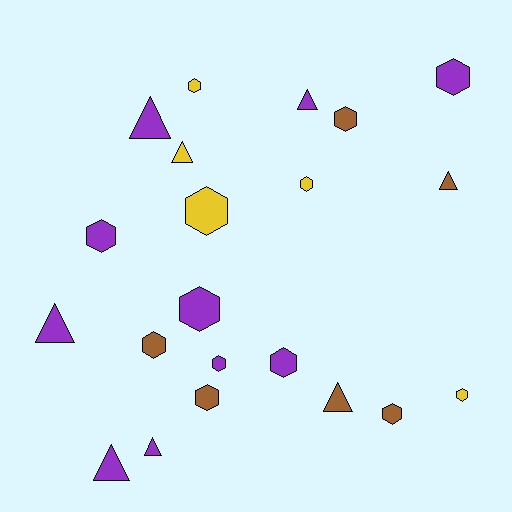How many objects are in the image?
There are 21 objects.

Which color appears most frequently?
Purple, with 10 objects.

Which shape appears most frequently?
Hexagon, with 13 objects.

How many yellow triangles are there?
There is 1 yellow triangle.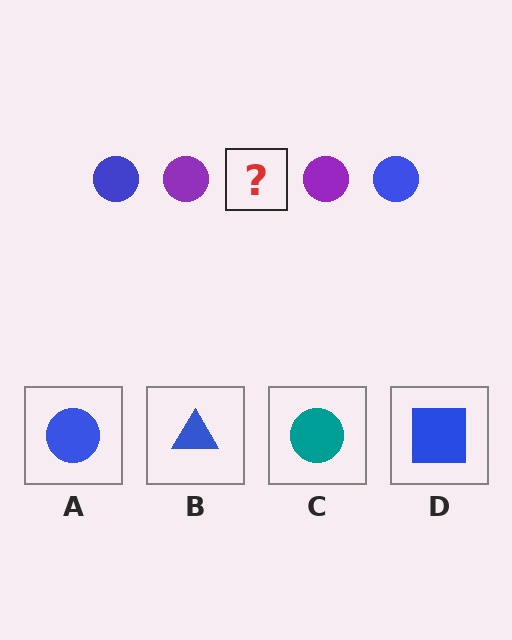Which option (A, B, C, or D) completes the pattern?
A.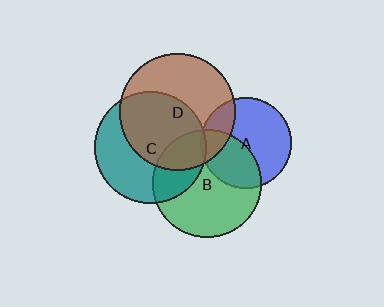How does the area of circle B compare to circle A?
Approximately 1.4 times.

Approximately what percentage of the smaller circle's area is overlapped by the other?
Approximately 20%.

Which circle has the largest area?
Circle D (brown).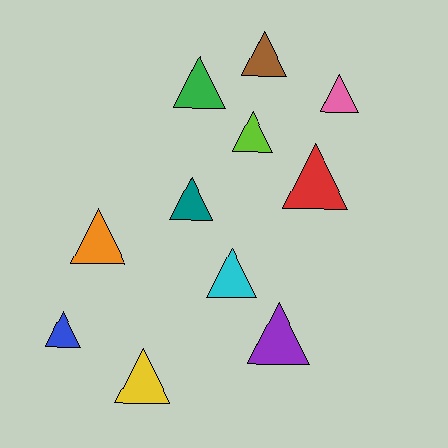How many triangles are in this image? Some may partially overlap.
There are 11 triangles.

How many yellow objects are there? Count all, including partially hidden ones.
There is 1 yellow object.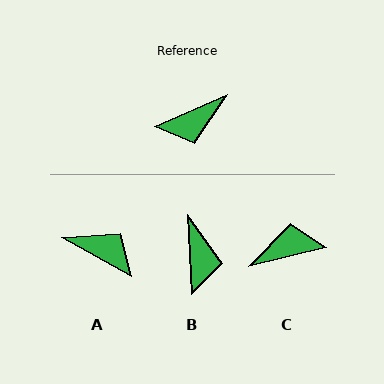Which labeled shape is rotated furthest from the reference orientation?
C, about 170 degrees away.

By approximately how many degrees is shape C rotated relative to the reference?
Approximately 170 degrees counter-clockwise.